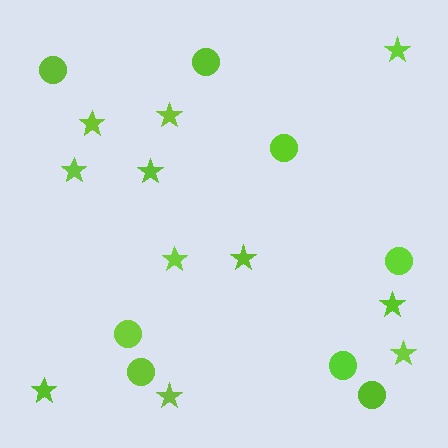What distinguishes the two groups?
There are 2 groups: one group of circles (8) and one group of stars (11).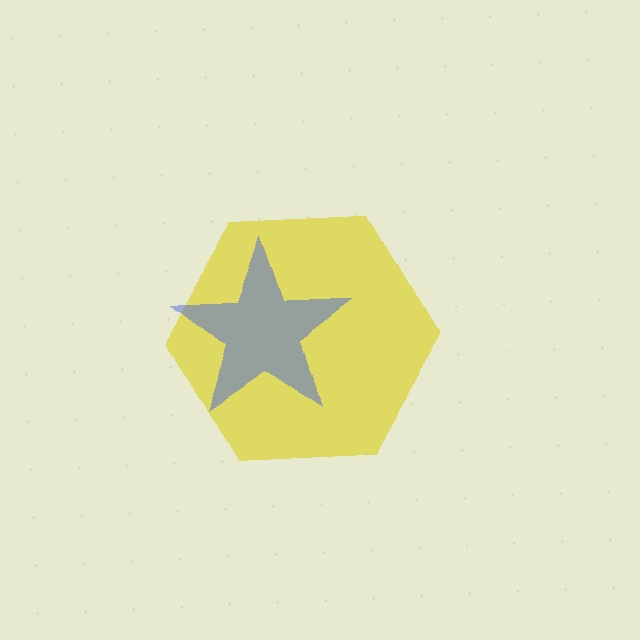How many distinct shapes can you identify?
There are 2 distinct shapes: a yellow hexagon, a blue star.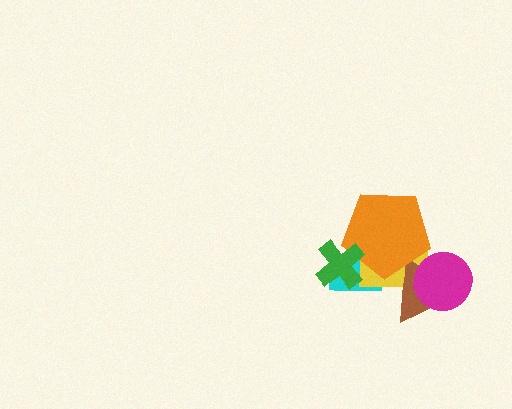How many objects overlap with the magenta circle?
2 objects overlap with the magenta circle.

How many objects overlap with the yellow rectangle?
4 objects overlap with the yellow rectangle.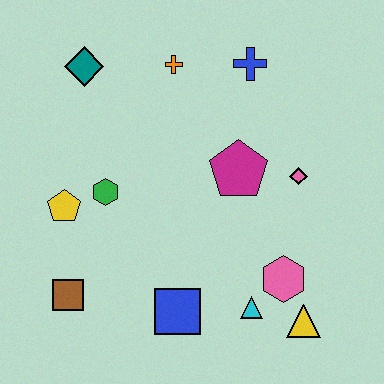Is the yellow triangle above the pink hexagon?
No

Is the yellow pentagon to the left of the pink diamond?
Yes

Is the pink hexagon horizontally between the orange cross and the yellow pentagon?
No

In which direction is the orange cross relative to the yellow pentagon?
The orange cross is above the yellow pentagon.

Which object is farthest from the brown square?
The blue cross is farthest from the brown square.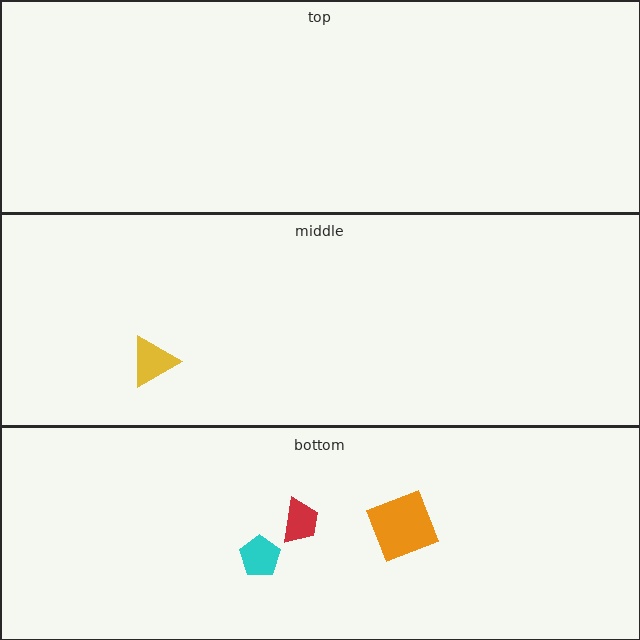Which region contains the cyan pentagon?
The bottom region.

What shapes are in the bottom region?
The orange square, the cyan pentagon, the red trapezoid.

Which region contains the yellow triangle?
The middle region.